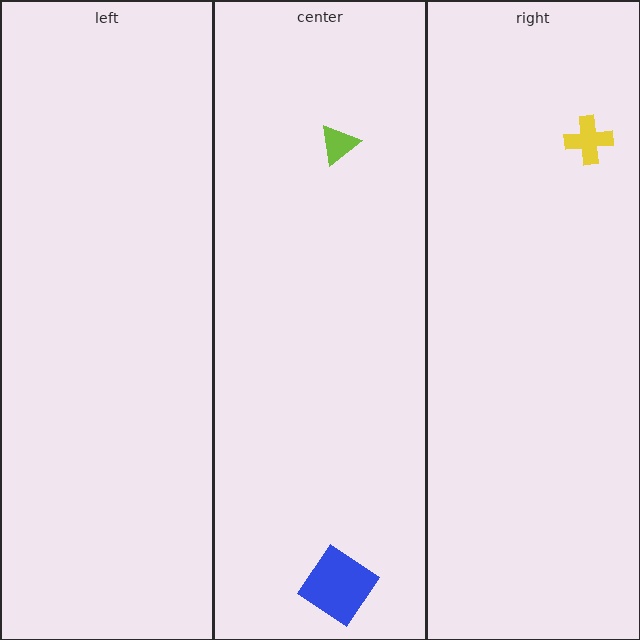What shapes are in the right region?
The yellow cross.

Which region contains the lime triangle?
The center region.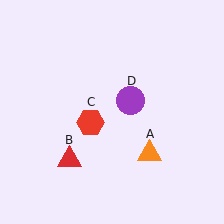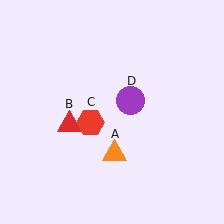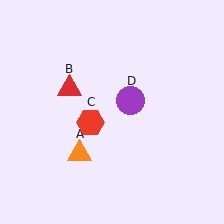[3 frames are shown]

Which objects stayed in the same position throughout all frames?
Red hexagon (object C) and purple circle (object D) remained stationary.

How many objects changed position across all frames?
2 objects changed position: orange triangle (object A), red triangle (object B).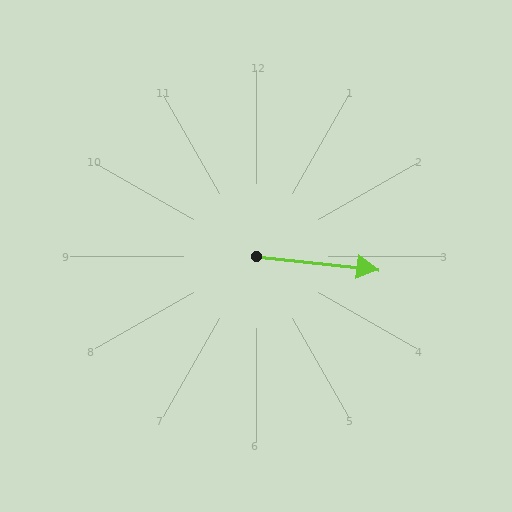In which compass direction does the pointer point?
East.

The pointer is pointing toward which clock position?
Roughly 3 o'clock.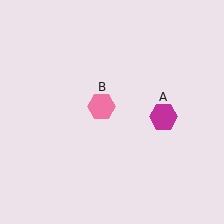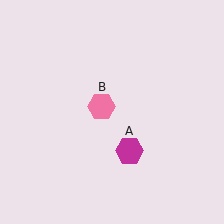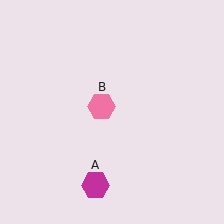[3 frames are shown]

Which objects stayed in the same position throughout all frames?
Pink hexagon (object B) remained stationary.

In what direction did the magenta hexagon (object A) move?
The magenta hexagon (object A) moved down and to the left.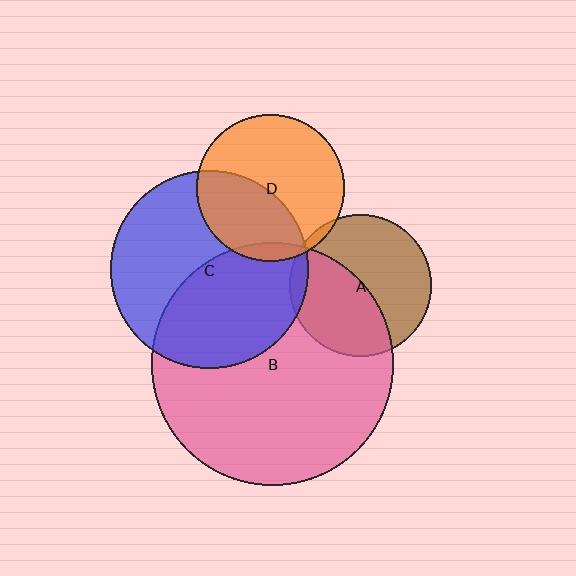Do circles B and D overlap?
Yes.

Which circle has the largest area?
Circle B (pink).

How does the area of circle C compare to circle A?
Approximately 1.9 times.